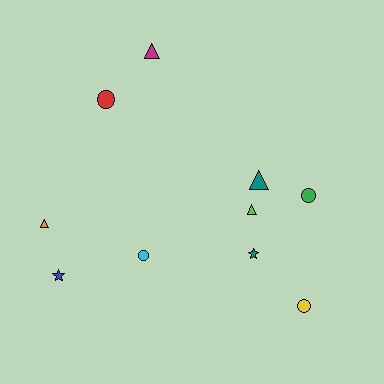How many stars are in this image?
There are 2 stars.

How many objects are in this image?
There are 10 objects.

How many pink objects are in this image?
There are no pink objects.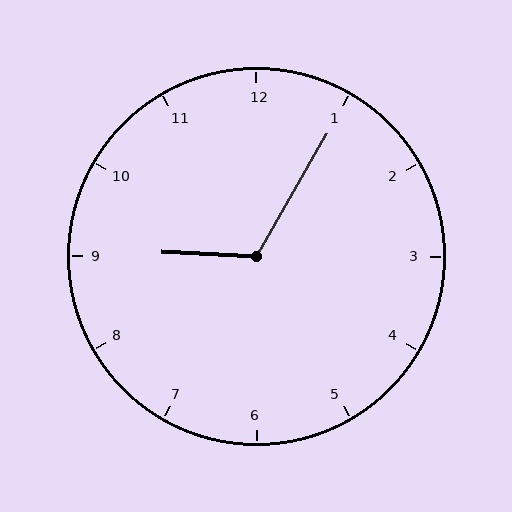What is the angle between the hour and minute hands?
Approximately 118 degrees.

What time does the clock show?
9:05.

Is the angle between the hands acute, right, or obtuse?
It is obtuse.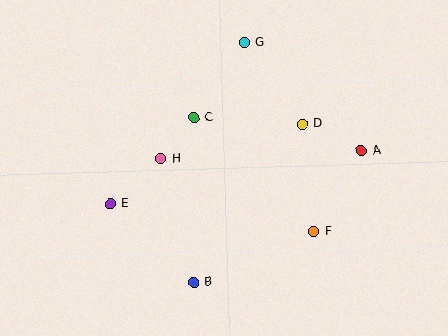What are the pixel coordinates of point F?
Point F is at (313, 231).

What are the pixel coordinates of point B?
Point B is at (193, 282).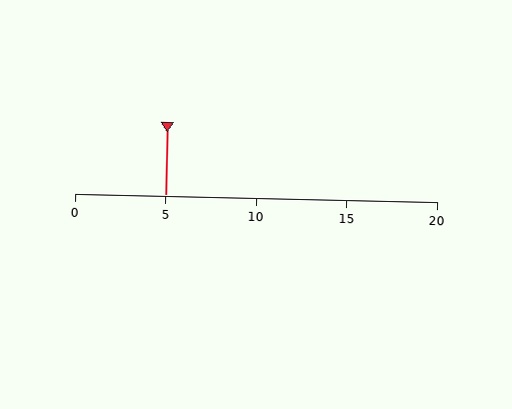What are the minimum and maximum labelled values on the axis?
The axis runs from 0 to 20.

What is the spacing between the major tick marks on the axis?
The major ticks are spaced 5 apart.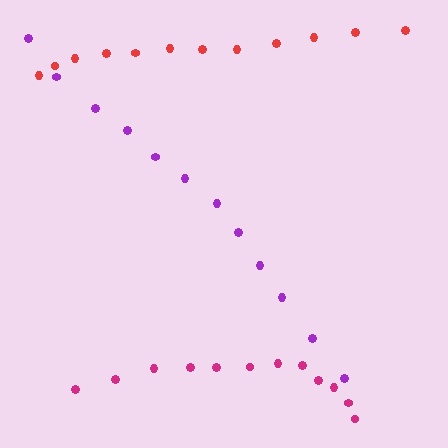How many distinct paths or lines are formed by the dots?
There are 3 distinct paths.